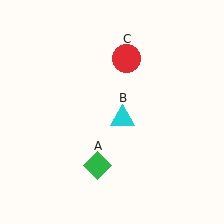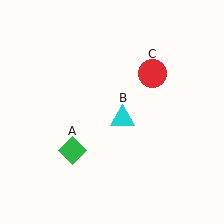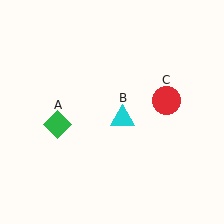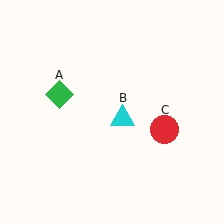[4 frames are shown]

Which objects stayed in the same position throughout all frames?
Cyan triangle (object B) remained stationary.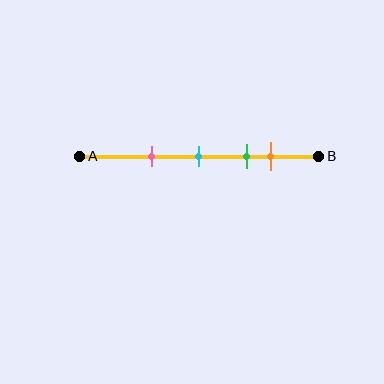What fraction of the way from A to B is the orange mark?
The orange mark is approximately 80% (0.8) of the way from A to B.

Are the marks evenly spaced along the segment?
No, the marks are not evenly spaced.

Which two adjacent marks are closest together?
The green and orange marks are the closest adjacent pair.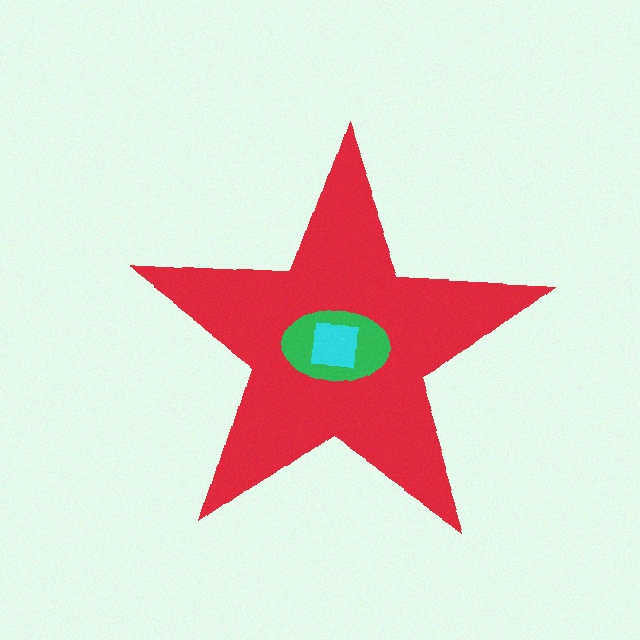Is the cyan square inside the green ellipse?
Yes.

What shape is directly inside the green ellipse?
The cyan square.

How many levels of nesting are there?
3.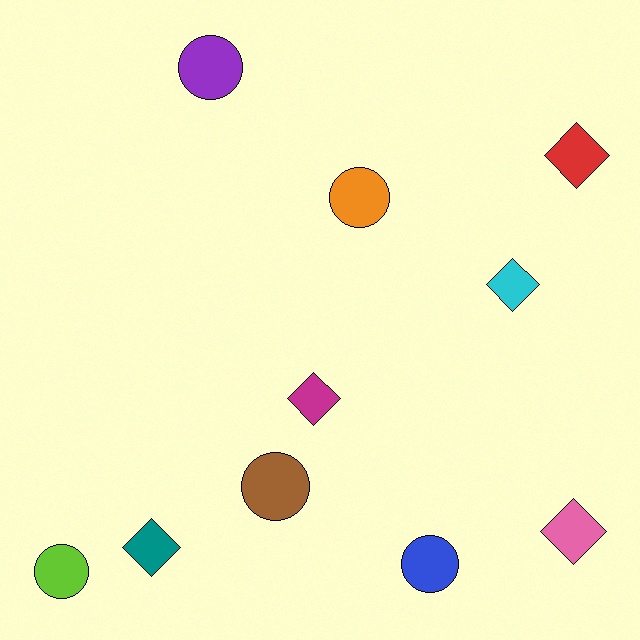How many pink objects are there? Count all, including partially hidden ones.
There is 1 pink object.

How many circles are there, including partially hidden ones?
There are 5 circles.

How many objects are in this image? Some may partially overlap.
There are 10 objects.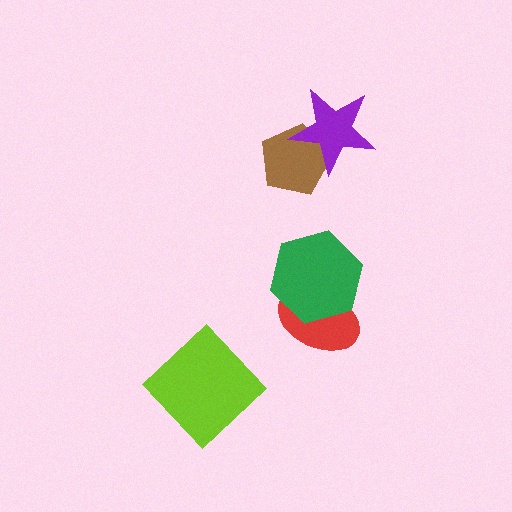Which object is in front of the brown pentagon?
The purple star is in front of the brown pentagon.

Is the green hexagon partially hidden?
No, no other shape covers it.